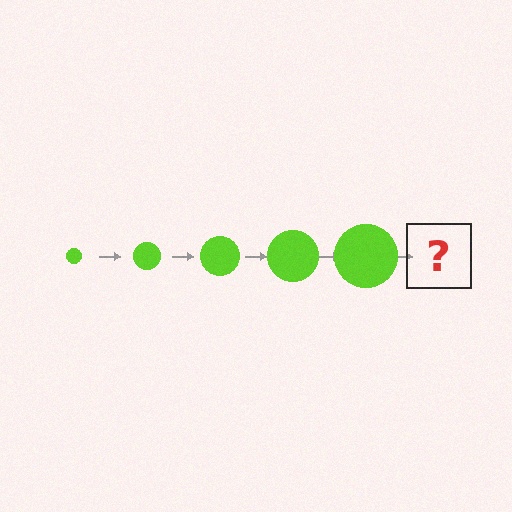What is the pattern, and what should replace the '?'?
The pattern is that the circle gets progressively larger each step. The '?' should be a lime circle, larger than the previous one.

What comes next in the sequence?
The next element should be a lime circle, larger than the previous one.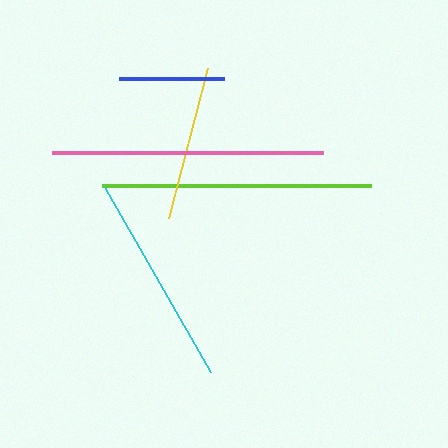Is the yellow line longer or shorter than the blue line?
The yellow line is longer than the blue line.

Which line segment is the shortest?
The blue line is the shortest at approximately 105 pixels.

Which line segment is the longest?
The pink line is the longest at approximately 271 pixels.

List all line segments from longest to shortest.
From longest to shortest: pink, lime, cyan, yellow, blue.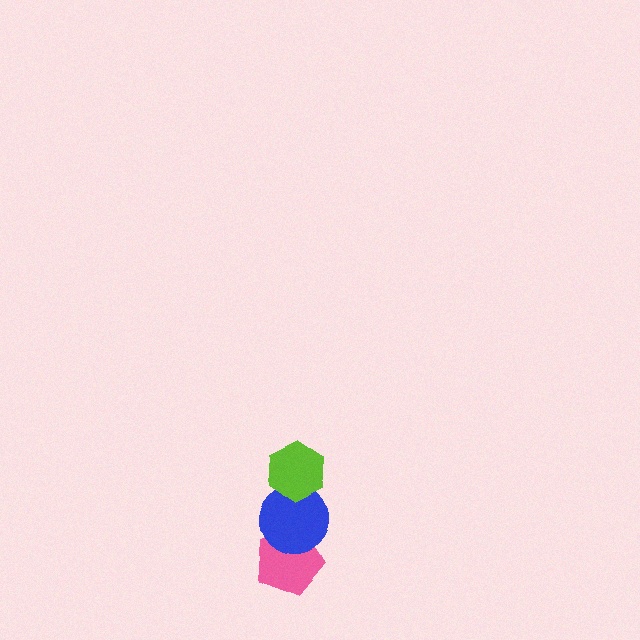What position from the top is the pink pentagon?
The pink pentagon is 3rd from the top.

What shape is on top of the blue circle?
The lime hexagon is on top of the blue circle.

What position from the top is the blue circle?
The blue circle is 2nd from the top.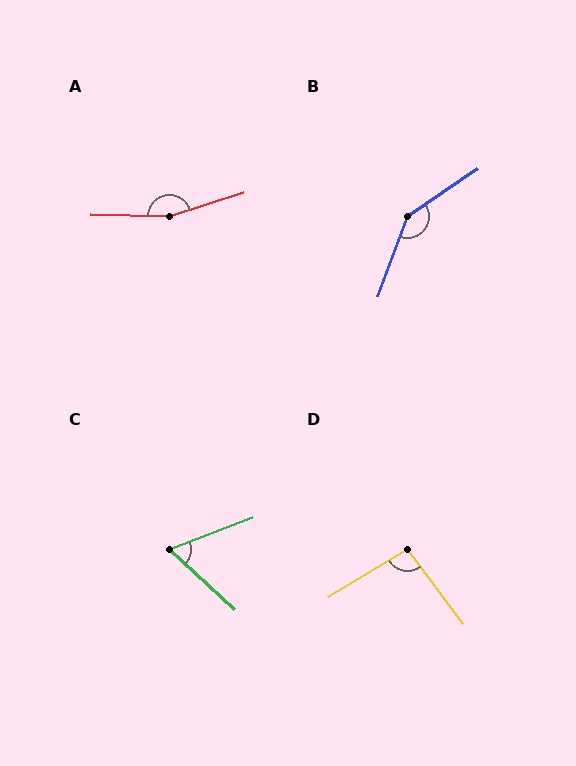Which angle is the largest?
A, at approximately 160 degrees.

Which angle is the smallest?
C, at approximately 64 degrees.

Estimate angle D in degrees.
Approximately 96 degrees.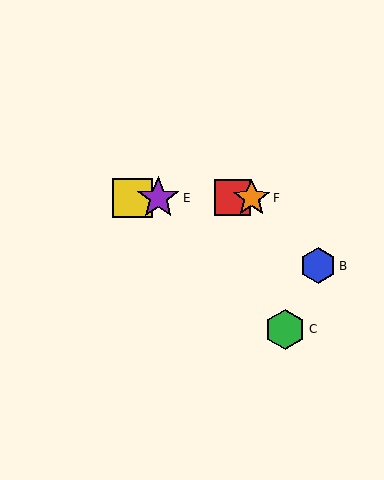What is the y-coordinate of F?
Object F is at y≈198.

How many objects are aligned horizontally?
4 objects (A, D, E, F) are aligned horizontally.